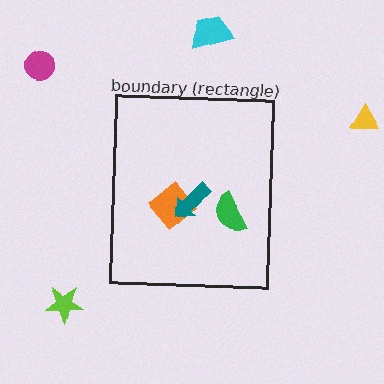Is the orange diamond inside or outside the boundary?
Inside.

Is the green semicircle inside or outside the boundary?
Inside.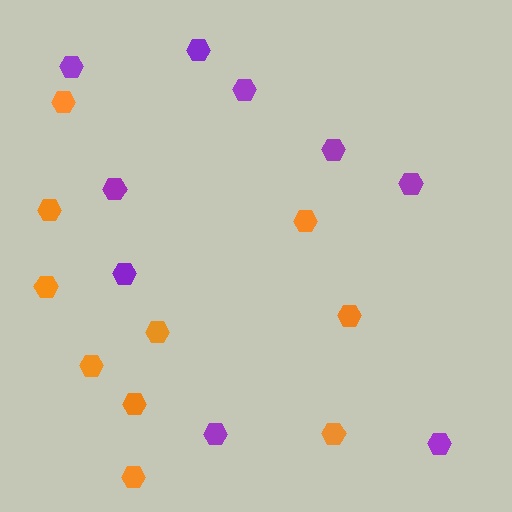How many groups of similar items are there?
There are 2 groups: one group of purple hexagons (9) and one group of orange hexagons (10).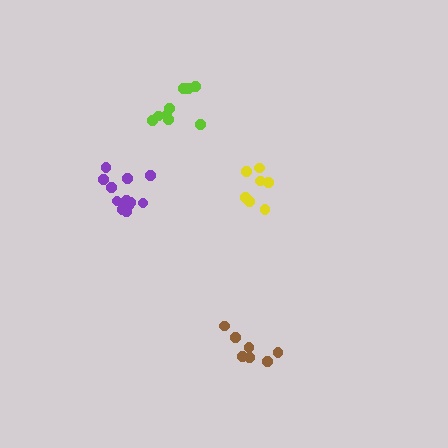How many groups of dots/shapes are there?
There are 4 groups.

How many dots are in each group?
Group 1: 10 dots, Group 2: 13 dots, Group 3: 7 dots, Group 4: 7 dots (37 total).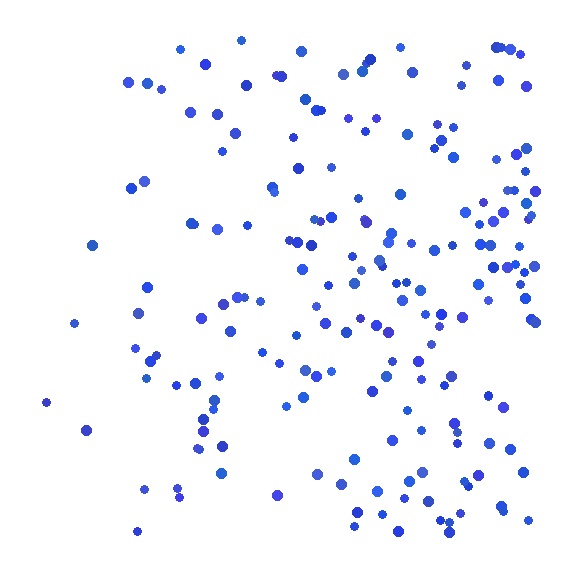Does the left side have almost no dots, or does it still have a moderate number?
Still a moderate number, just noticeably fewer than the right.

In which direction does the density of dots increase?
From left to right, with the right side densest.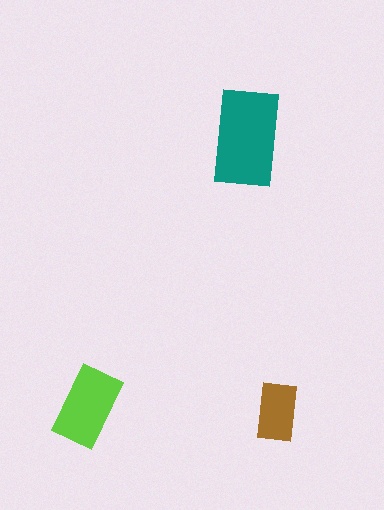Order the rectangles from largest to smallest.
the teal one, the lime one, the brown one.